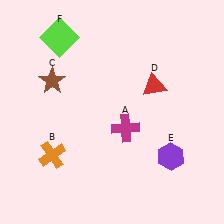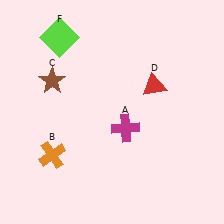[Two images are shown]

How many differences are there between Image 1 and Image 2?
There is 1 difference between the two images.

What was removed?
The purple hexagon (E) was removed in Image 2.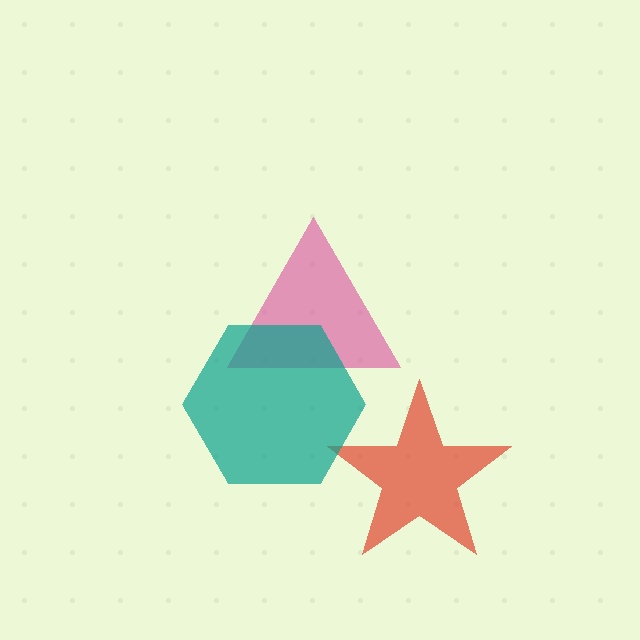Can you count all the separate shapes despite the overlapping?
Yes, there are 3 separate shapes.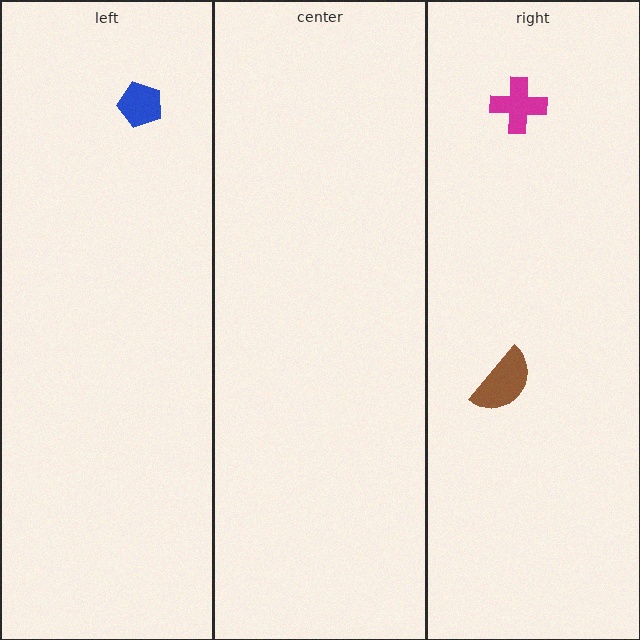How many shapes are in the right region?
2.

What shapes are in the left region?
The blue pentagon.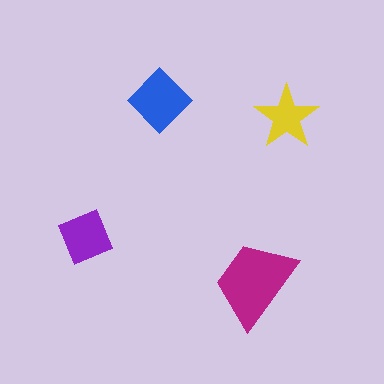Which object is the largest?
The magenta trapezoid.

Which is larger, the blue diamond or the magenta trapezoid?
The magenta trapezoid.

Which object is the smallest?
The yellow star.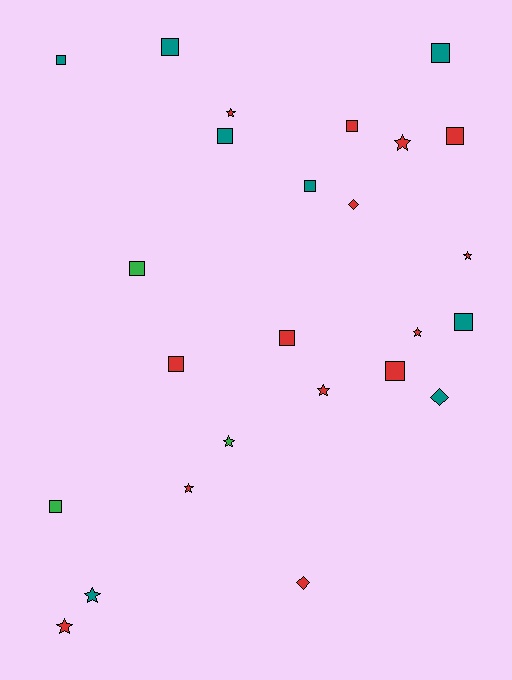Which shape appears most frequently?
Square, with 13 objects.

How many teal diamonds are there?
There is 1 teal diamond.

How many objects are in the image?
There are 25 objects.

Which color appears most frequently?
Red, with 14 objects.